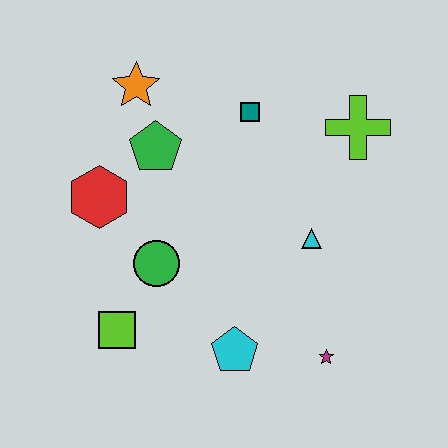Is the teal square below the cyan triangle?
No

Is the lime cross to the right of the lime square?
Yes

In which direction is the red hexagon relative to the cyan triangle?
The red hexagon is to the left of the cyan triangle.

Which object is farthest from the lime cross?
The lime square is farthest from the lime cross.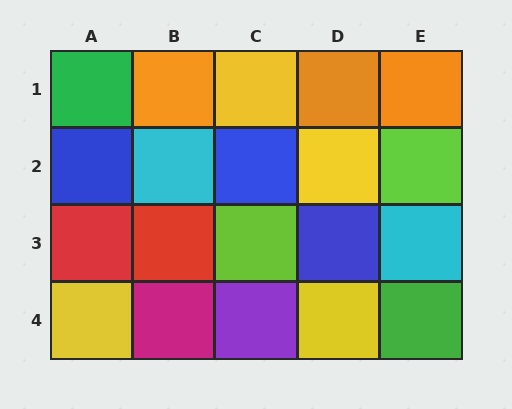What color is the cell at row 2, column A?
Blue.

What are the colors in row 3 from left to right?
Red, red, lime, blue, cyan.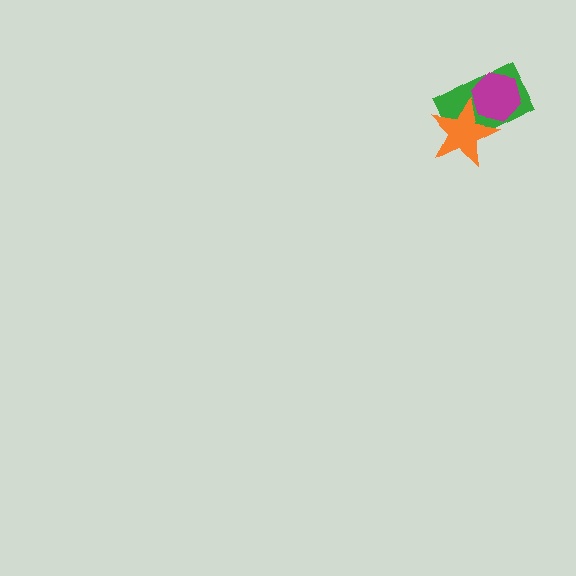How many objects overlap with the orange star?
2 objects overlap with the orange star.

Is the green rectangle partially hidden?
Yes, it is partially covered by another shape.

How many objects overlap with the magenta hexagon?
2 objects overlap with the magenta hexagon.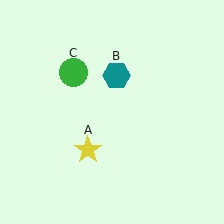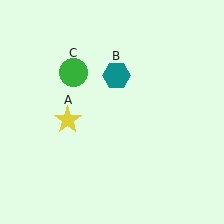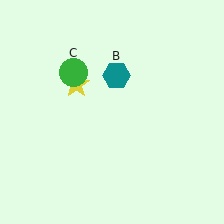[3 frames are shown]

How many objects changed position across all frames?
1 object changed position: yellow star (object A).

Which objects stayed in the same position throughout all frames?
Teal hexagon (object B) and green circle (object C) remained stationary.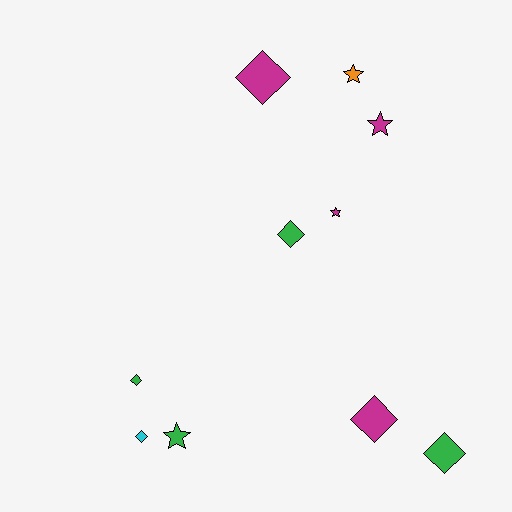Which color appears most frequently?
Green, with 4 objects.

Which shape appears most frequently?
Diamond, with 6 objects.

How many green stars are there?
There is 1 green star.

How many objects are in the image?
There are 10 objects.